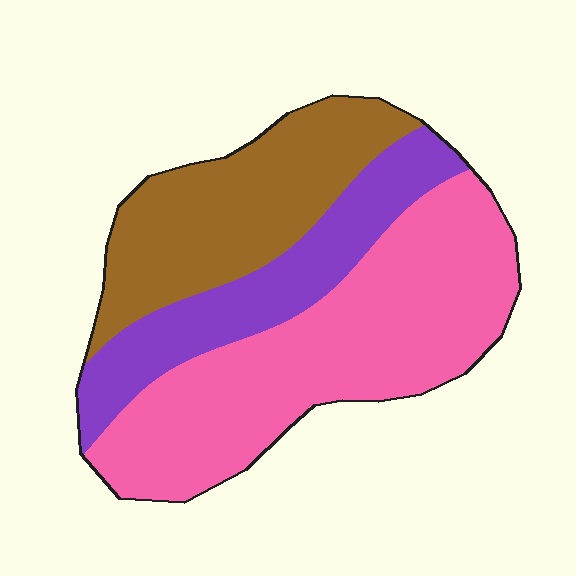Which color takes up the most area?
Pink, at roughly 50%.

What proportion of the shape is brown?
Brown covers about 30% of the shape.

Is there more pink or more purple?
Pink.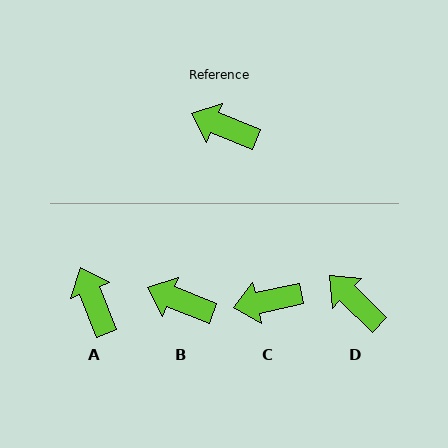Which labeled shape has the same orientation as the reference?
B.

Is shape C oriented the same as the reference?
No, it is off by about 34 degrees.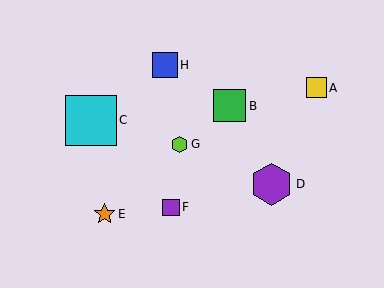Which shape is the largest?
The cyan square (labeled C) is the largest.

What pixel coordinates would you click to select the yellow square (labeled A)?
Click at (316, 88) to select the yellow square A.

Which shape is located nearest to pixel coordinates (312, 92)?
The yellow square (labeled A) at (316, 88) is nearest to that location.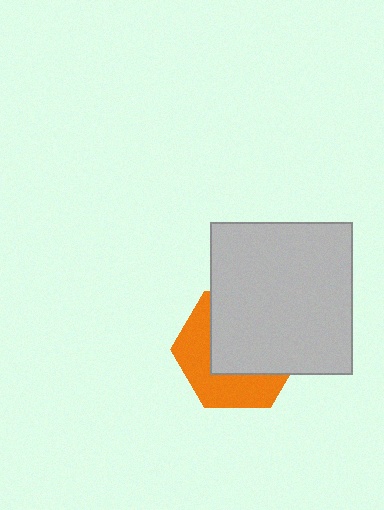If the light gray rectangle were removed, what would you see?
You would see the complete orange hexagon.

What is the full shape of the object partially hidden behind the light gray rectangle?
The partially hidden object is an orange hexagon.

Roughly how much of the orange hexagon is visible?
A small part of it is visible (roughly 42%).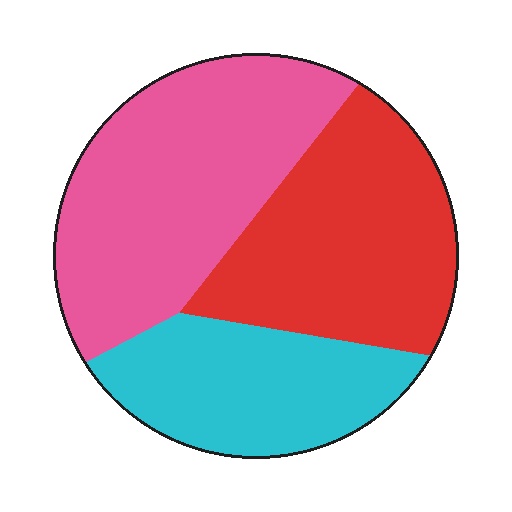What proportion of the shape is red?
Red covers about 35% of the shape.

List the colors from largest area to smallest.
From largest to smallest: pink, red, cyan.